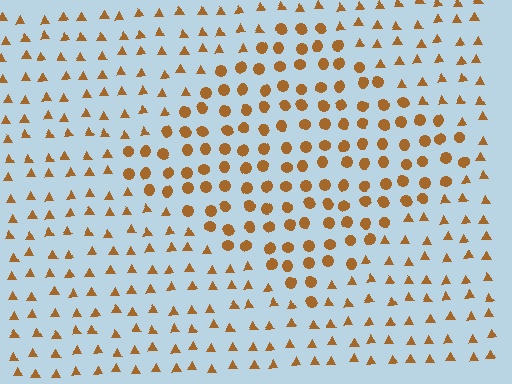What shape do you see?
I see a diamond.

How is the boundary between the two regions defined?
The boundary is defined by a change in element shape: circles inside vs. triangles outside. All elements share the same color and spacing.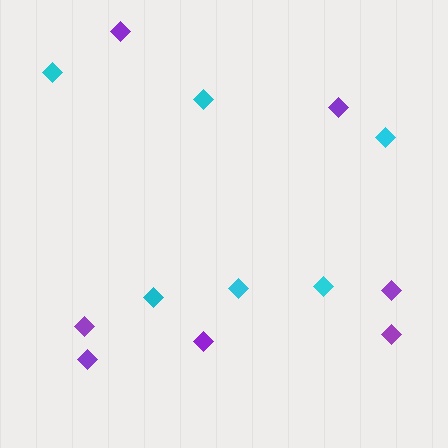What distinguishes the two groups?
There are 2 groups: one group of purple diamonds (7) and one group of cyan diamonds (6).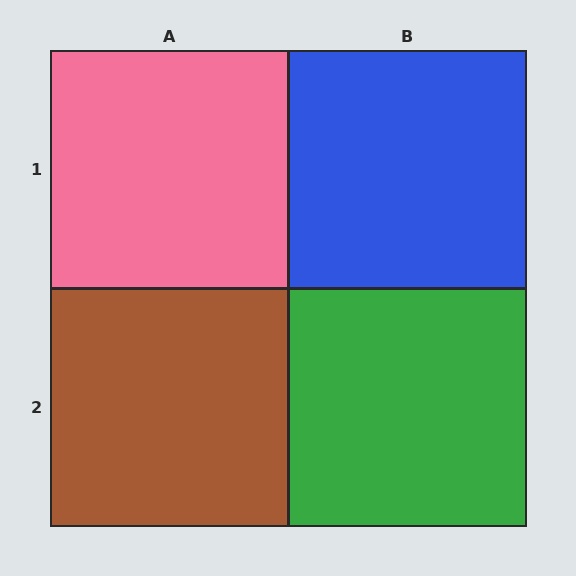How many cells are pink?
1 cell is pink.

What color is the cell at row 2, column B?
Green.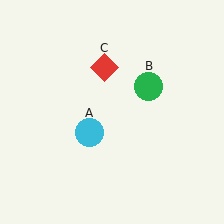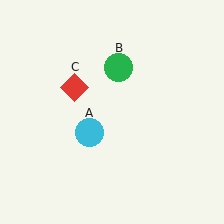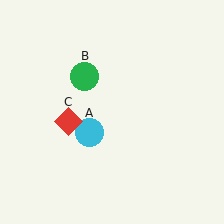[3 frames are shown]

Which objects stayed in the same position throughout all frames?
Cyan circle (object A) remained stationary.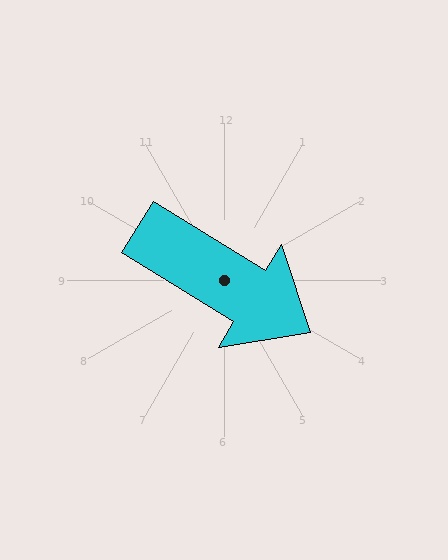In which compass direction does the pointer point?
Southeast.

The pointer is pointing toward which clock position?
Roughly 4 o'clock.